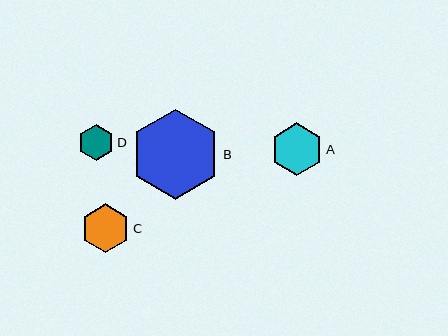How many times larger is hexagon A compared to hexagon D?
Hexagon A is approximately 1.4 times the size of hexagon D.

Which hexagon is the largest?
Hexagon B is the largest with a size of approximately 90 pixels.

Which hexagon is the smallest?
Hexagon D is the smallest with a size of approximately 36 pixels.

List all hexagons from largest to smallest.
From largest to smallest: B, A, C, D.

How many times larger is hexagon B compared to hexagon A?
Hexagon B is approximately 1.7 times the size of hexagon A.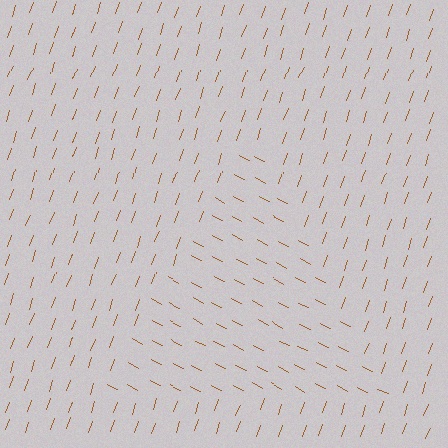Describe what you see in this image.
The image is filled with small brown line segments. A triangle region in the image has lines oriented differently from the surrounding lines, creating a visible texture boundary.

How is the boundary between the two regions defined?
The boundary is defined purely by a change in line orientation (approximately 82 degrees difference). All lines are the same color and thickness.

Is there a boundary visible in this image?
Yes, there is a texture boundary formed by a change in line orientation.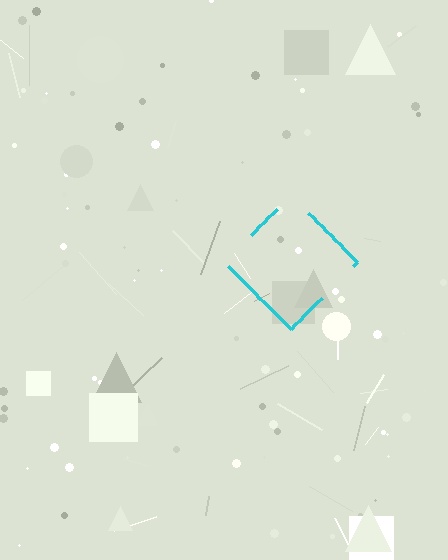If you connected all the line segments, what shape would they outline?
They would outline a diamond.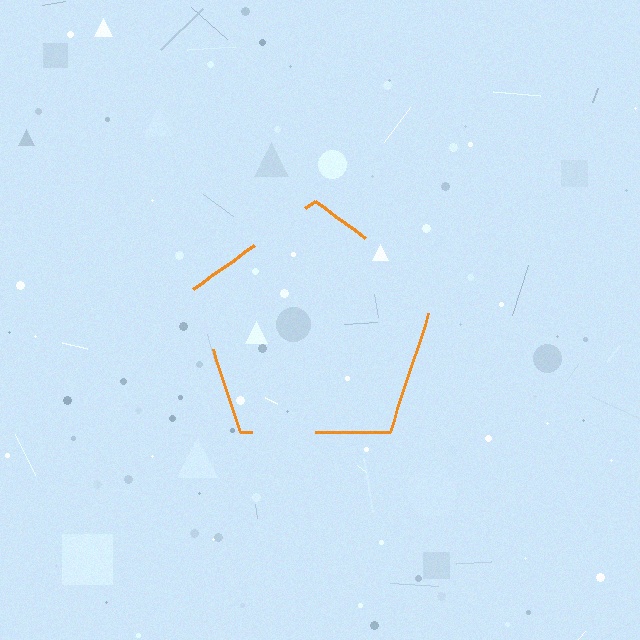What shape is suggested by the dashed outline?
The dashed outline suggests a pentagon.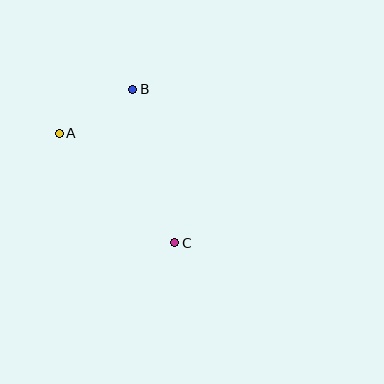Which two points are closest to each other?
Points A and B are closest to each other.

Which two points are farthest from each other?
Points B and C are farthest from each other.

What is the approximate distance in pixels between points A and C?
The distance between A and C is approximately 159 pixels.